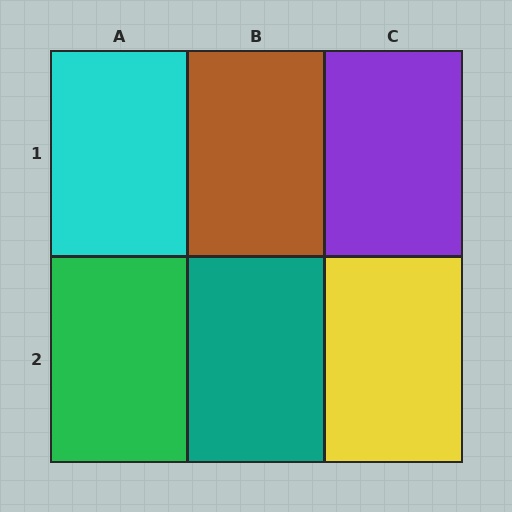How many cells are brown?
1 cell is brown.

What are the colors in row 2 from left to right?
Green, teal, yellow.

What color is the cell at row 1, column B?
Brown.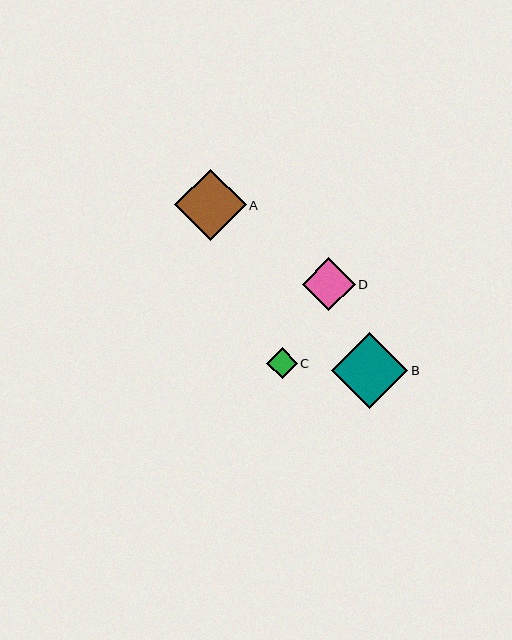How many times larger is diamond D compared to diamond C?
Diamond D is approximately 1.7 times the size of diamond C.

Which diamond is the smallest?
Diamond C is the smallest with a size of approximately 31 pixels.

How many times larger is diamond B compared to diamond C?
Diamond B is approximately 2.5 times the size of diamond C.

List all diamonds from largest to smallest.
From largest to smallest: B, A, D, C.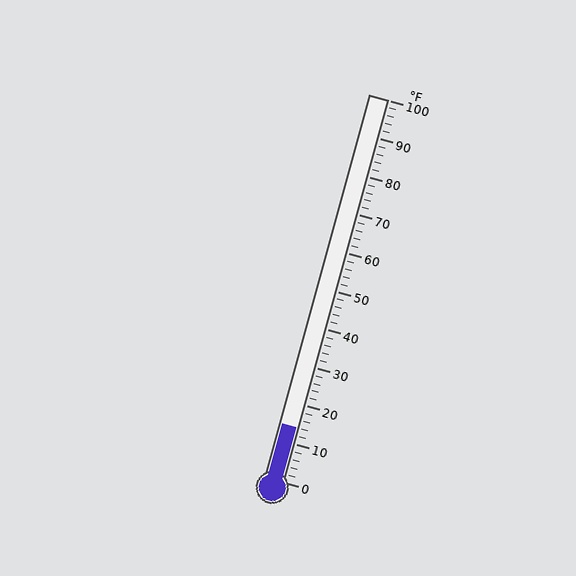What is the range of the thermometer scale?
The thermometer scale ranges from 0°F to 100°F.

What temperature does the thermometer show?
The thermometer shows approximately 14°F.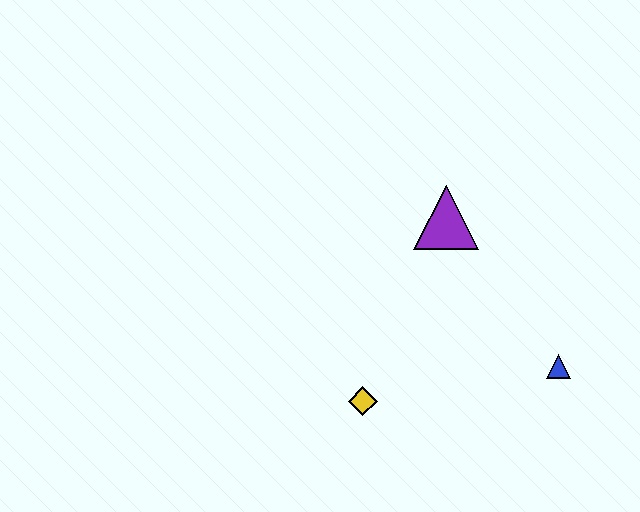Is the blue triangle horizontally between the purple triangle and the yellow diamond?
No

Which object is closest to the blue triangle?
The purple triangle is closest to the blue triangle.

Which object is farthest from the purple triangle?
The yellow diamond is farthest from the purple triangle.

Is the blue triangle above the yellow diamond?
Yes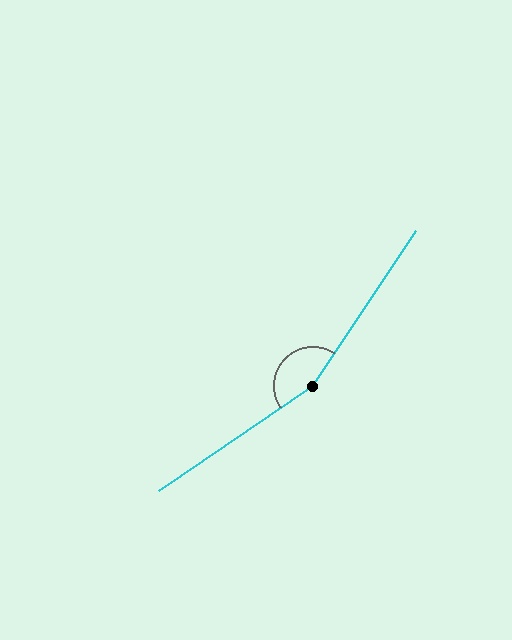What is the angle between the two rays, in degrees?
Approximately 158 degrees.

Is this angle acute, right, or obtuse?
It is obtuse.